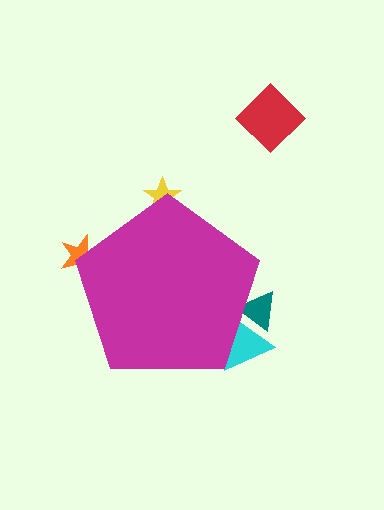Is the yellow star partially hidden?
Yes, the yellow star is partially hidden behind the magenta pentagon.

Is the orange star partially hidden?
Yes, the orange star is partially hidden behind the magenta pentagon.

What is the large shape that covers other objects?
A magenta pentagon.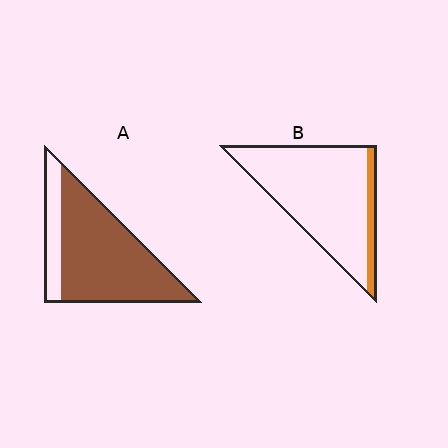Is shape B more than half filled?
No.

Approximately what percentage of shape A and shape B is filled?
A is approximately 80% and B is approximately 10%.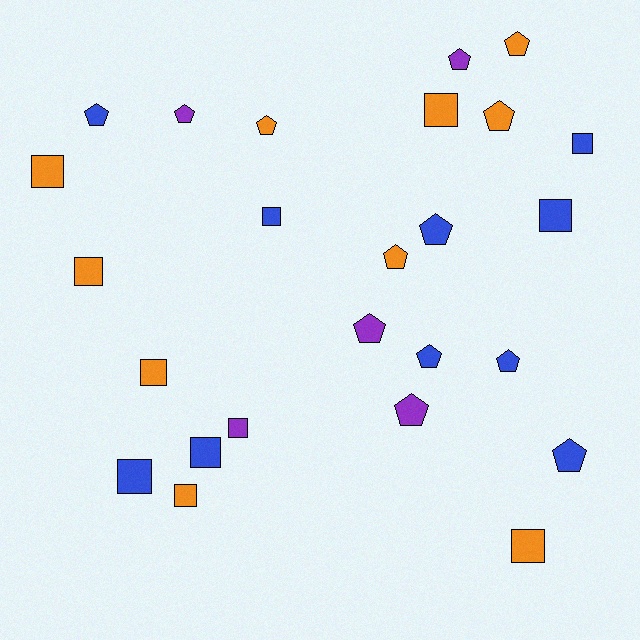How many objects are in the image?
There are 25 objects.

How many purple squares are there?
There is 1 purple square.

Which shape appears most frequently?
Pentagon, with 13 objects.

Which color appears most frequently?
Orange, with 10 objects.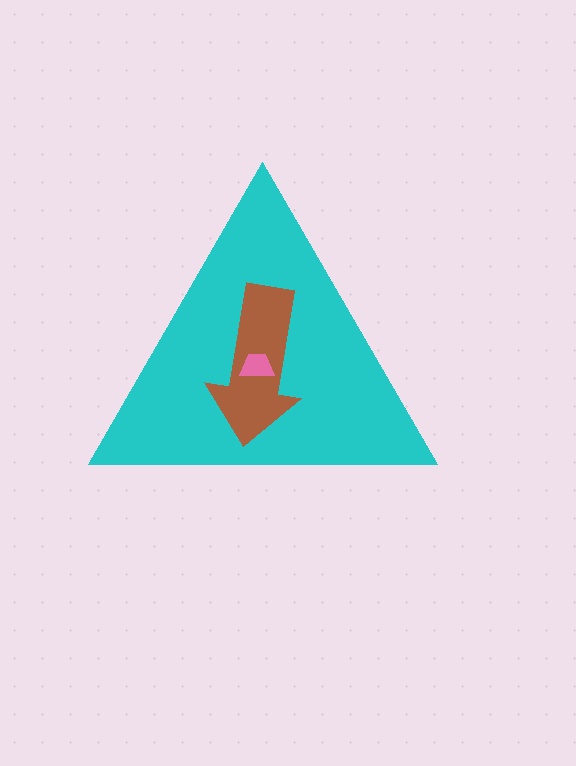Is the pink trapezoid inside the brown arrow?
Yes.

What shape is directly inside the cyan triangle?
The brown arrow.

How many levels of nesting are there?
3.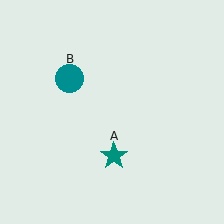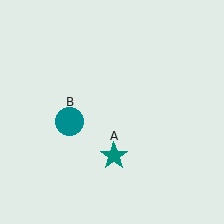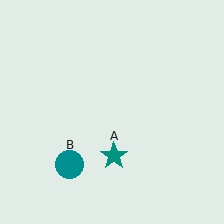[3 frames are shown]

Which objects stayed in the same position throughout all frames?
Teal star (object A) remained stationary.